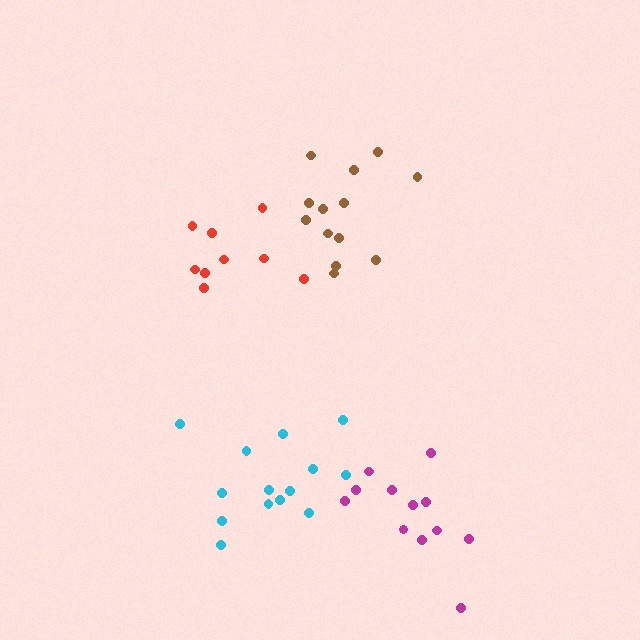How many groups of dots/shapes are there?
There are 4 groups.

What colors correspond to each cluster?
The clusters are colored: brown, cyan, red, magenta.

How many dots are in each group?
Group 1: 13 dots, Group 2: 14 dots, Group 3: 9 dots, Group 4: 12 dots (48 total).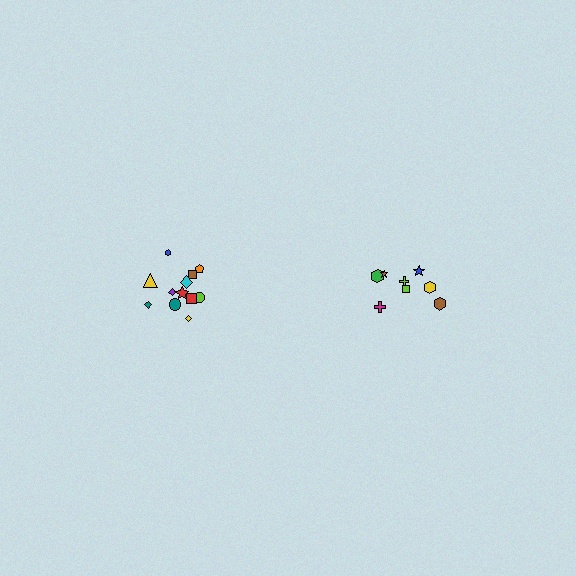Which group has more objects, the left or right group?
The left group.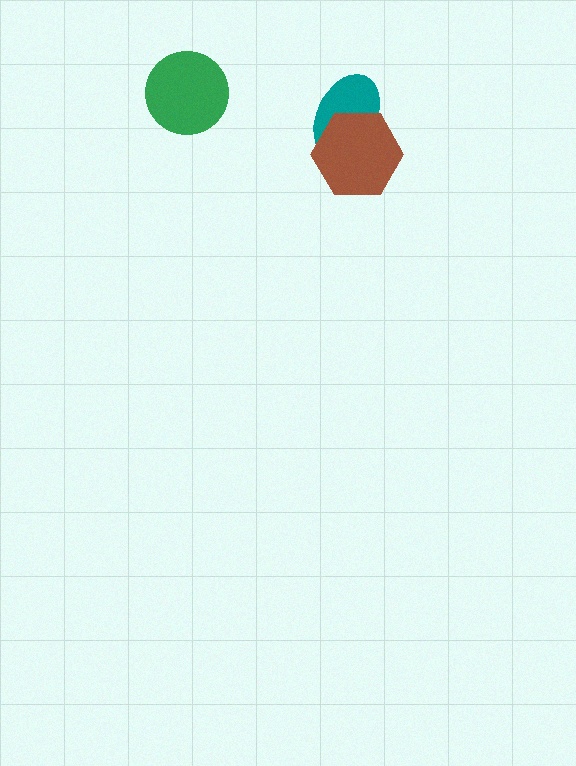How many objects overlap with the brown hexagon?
1 object overlaps with the brown hexagon.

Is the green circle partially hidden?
No, no other shape covers it.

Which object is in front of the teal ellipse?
The brown hexagon is in front of the teal ellipse.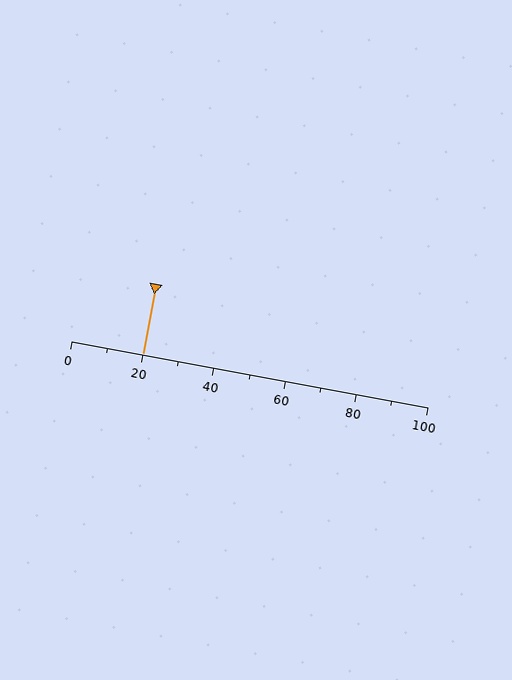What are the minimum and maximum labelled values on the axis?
The axis runs from 0 to 100.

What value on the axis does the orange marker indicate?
The marker indicates approximately 20.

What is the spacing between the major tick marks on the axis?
The major ticks are spaced 20 apart.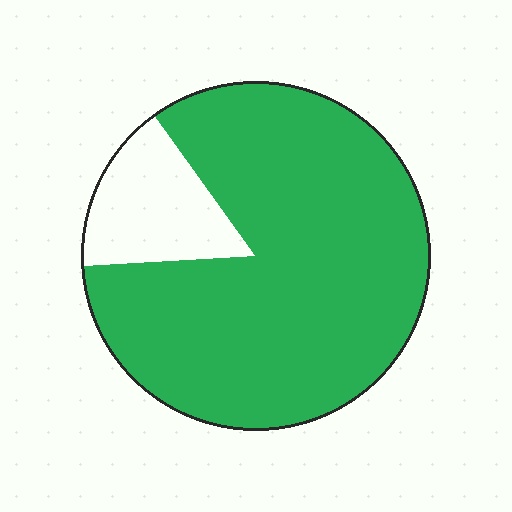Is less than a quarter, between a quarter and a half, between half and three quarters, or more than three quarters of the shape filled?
More than three quarters.